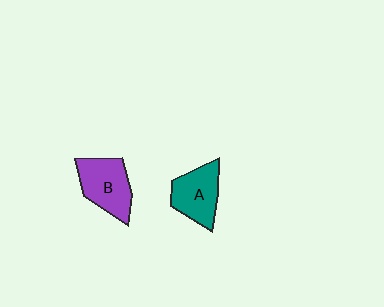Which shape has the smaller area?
Shape A (teal).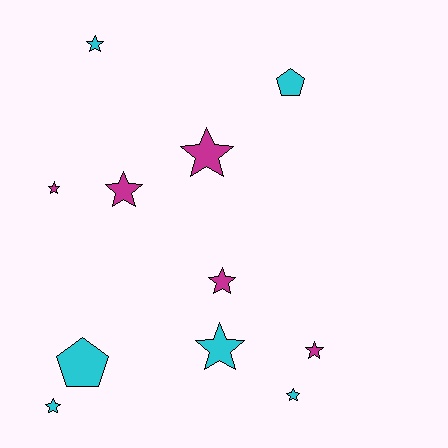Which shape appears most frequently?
Star, with 9 objects.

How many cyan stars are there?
There are 4 cyan stars.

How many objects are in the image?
There are 11 objects.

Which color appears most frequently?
Cyan, with 6 objects.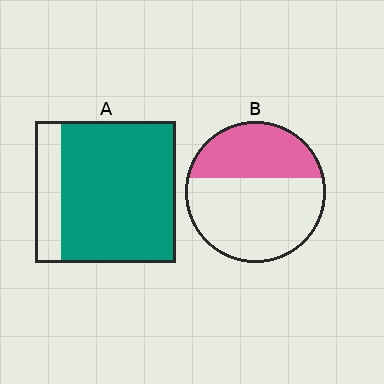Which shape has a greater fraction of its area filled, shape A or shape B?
Shape A.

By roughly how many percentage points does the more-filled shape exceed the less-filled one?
By roughly 45 percentage points (A over B).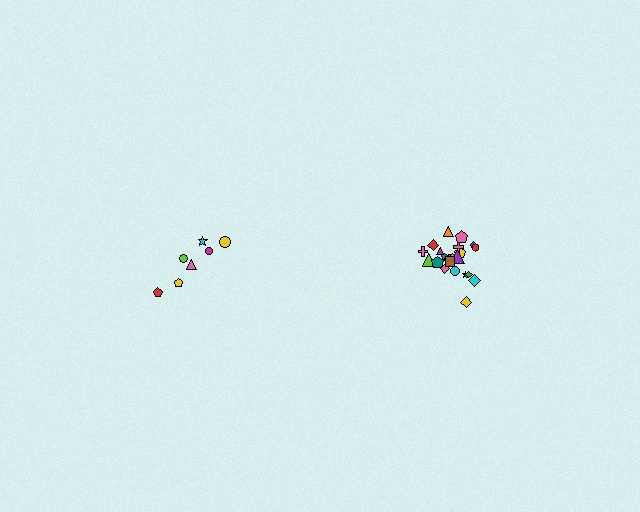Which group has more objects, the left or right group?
The right group.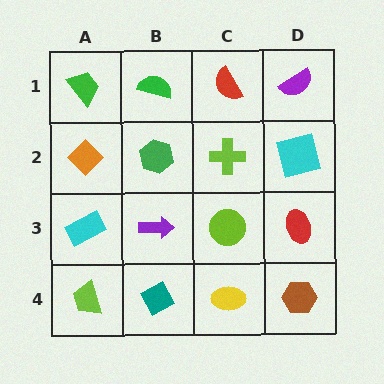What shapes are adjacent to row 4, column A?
A cyan rectangle (row 3, column A), a teal diamond (row 4, column B).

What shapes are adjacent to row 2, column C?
A red semicircle (row 1, column C), a lime circle (row 3, column C), a green hexagon (row 2, column B), a cyan square (row 2, column D).